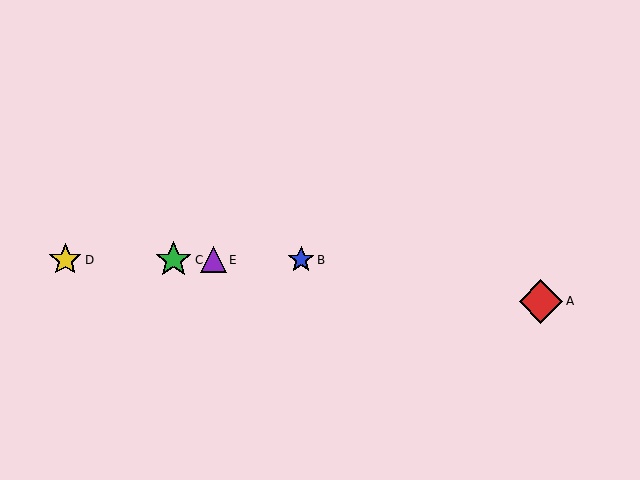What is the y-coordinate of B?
Object B is at y≈260.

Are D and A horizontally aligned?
No, D is at y≈260 and A is at y≈301.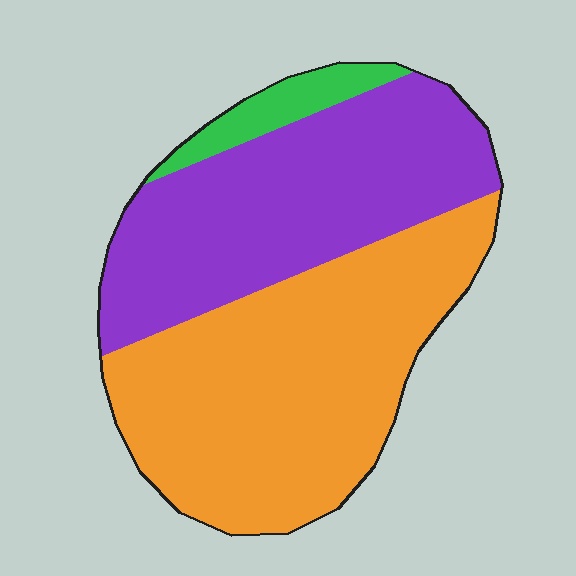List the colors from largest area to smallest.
From largest to smallest: orange, purple, green.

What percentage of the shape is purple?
Purple covers 42% of the shape.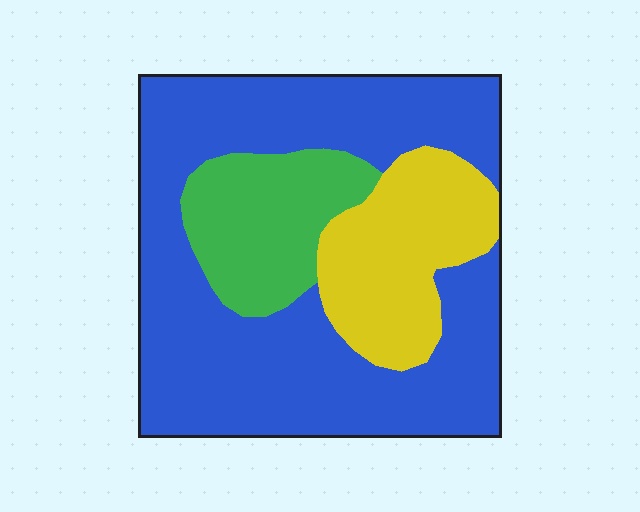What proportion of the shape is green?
Green takes up about one sixth (1/6) of the shape.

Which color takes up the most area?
Blue, at roughly 65%.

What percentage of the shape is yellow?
Yellow covers about 20% of the shape.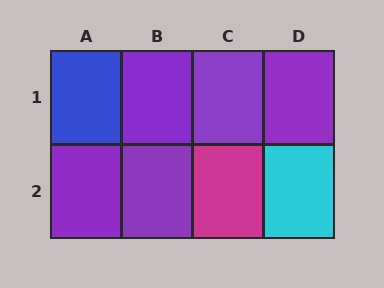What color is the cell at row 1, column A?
Blue.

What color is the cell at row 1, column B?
Purple.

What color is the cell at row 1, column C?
Purple.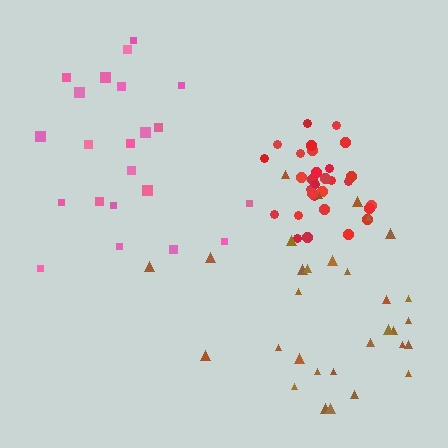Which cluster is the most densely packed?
Red.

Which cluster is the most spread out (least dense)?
Pink.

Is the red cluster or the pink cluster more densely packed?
Red.